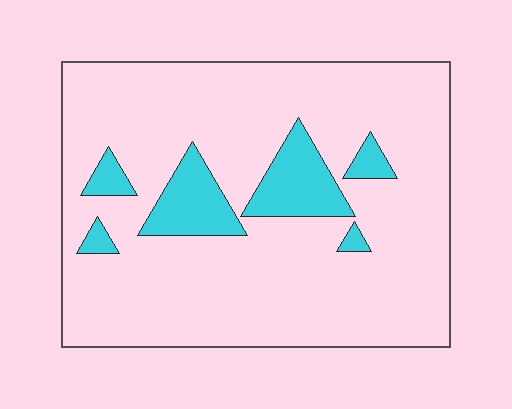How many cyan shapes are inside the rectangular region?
6.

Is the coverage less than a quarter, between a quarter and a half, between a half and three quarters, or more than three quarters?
Less than a quarter.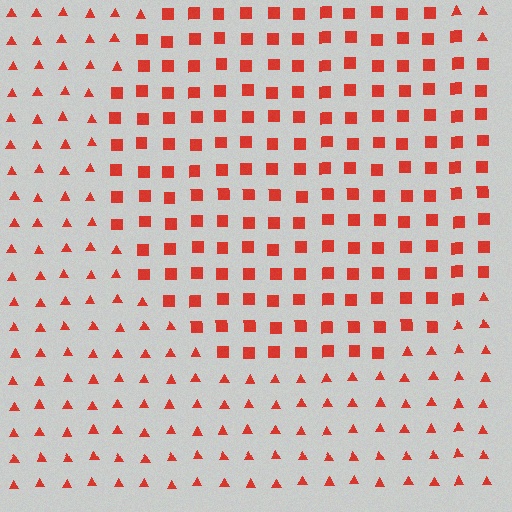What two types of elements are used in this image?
The image uses squares inside the circle region and triangles outside it.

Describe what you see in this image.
The image is filled with small red elements arranged in a uniform grid. A circle-shaped region contains squares, while the surrounding area contains triangles. The boundary is defined purely by the change in element shape.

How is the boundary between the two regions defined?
The boundary is defined by a change in element shape: squares inside vs. triangles outside. All elements share the same color and spacing.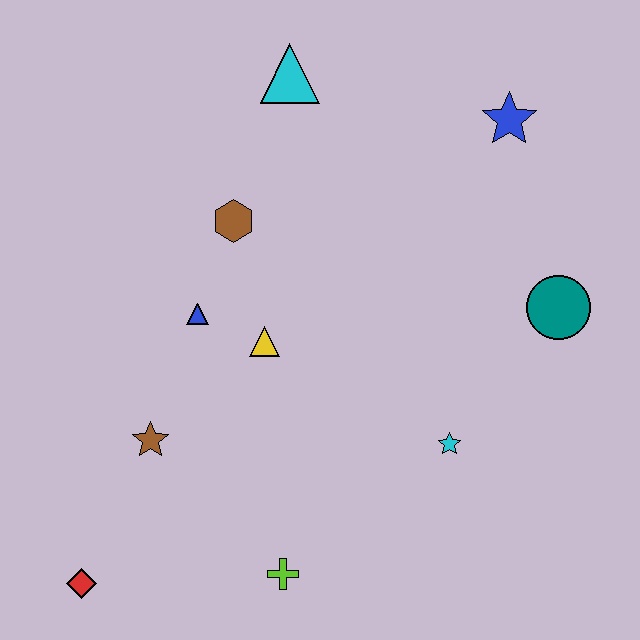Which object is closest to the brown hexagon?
The blue triangle is closest to the brown hexagon.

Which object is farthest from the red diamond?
The blue star is farthest from the red diamond.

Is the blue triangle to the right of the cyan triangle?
No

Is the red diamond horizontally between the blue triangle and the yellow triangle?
No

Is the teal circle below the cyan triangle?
Yes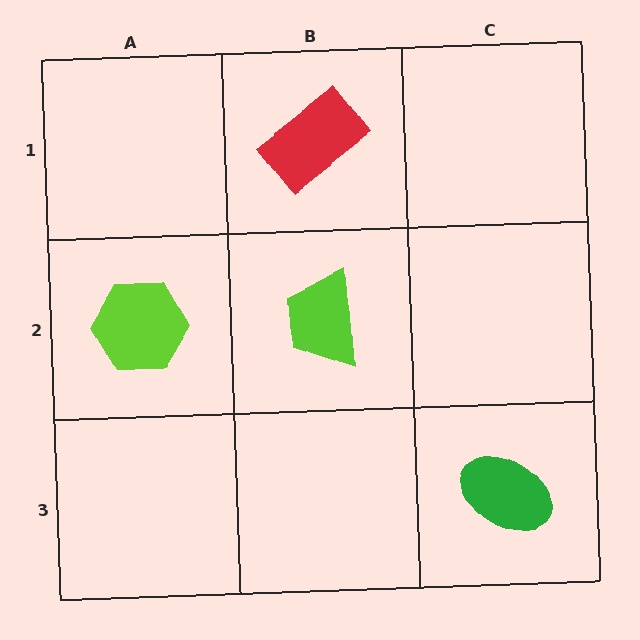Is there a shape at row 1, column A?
No, that cell is empty.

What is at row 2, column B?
A lime trapezoid.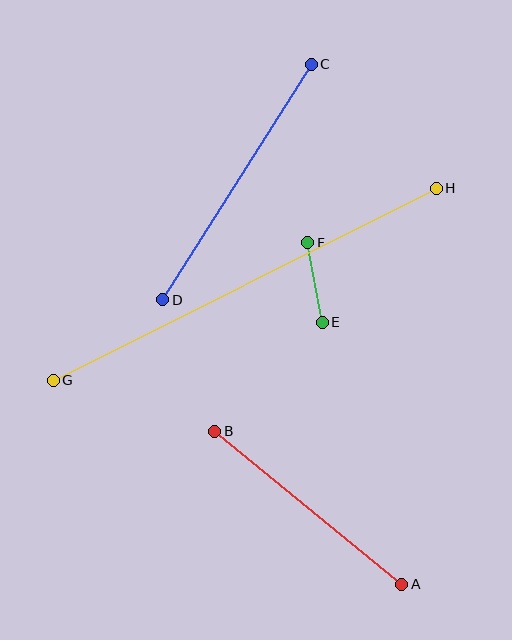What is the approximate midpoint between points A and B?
The midpoint is at approximately (308, 508) pixels.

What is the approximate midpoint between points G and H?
The midpoint is at approximately (245, 284) pixels.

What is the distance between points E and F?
The distance is approximately 81 pixels.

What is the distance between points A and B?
The distance is approximately 242 pixels.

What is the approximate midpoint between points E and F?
The midpoint is at approximately (315, 283) pixels.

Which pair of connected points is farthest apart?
Points G and H are farthest apart.